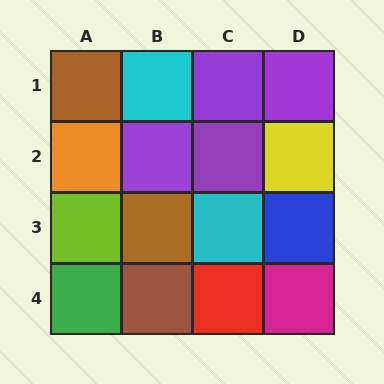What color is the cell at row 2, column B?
Purple.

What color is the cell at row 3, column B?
Brown.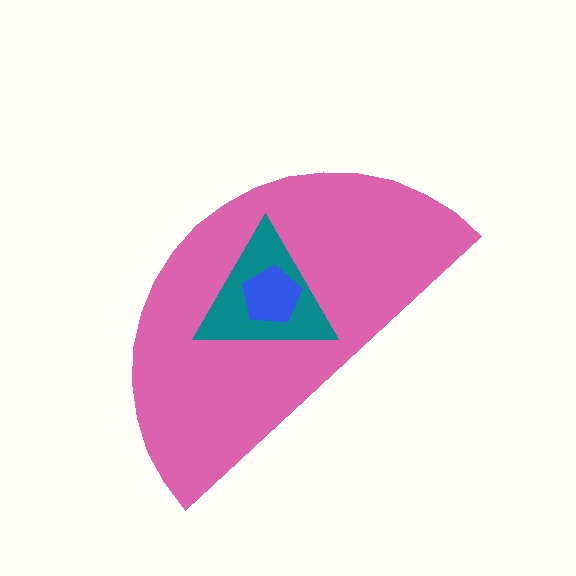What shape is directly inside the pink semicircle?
The teal triangle.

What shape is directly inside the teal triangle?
The blue pentagon.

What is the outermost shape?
The pink semicircle.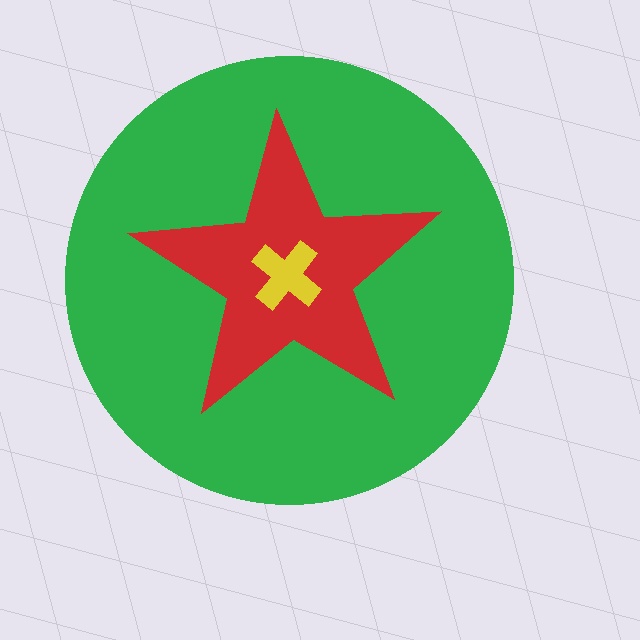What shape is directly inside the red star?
The yellow cross.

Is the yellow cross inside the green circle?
Yes.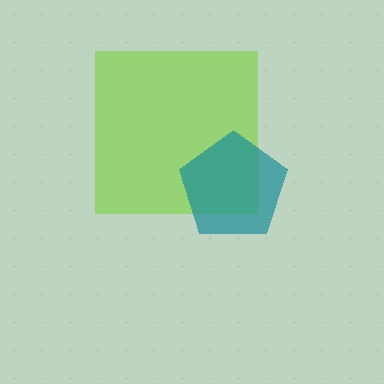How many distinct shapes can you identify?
There are 2 distinct shapes: a lime square, a teal pentagon.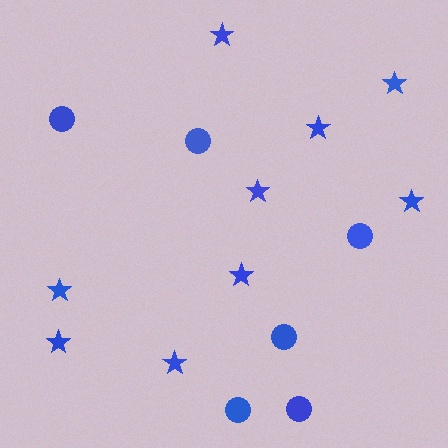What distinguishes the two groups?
There are 2 groups: one group of circles (6) and one group of stars (9).